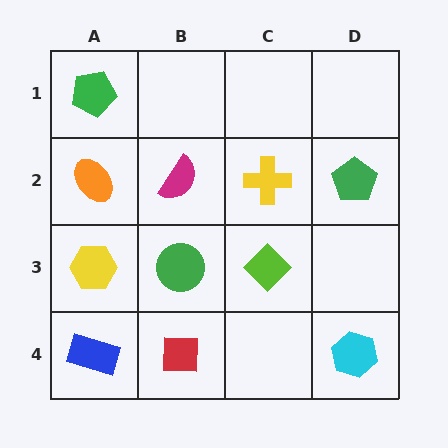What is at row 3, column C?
A lime diamond.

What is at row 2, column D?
A green pentagon.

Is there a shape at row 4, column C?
No, that cell is empty.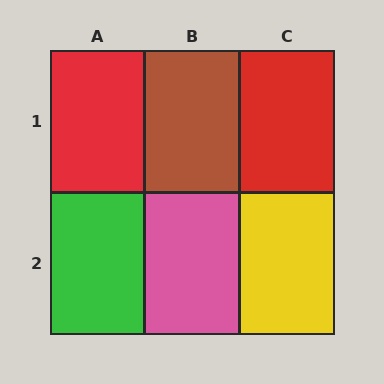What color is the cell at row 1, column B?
Brown.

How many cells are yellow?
1 cell is yellow.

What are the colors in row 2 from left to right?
Green, pink, yellow.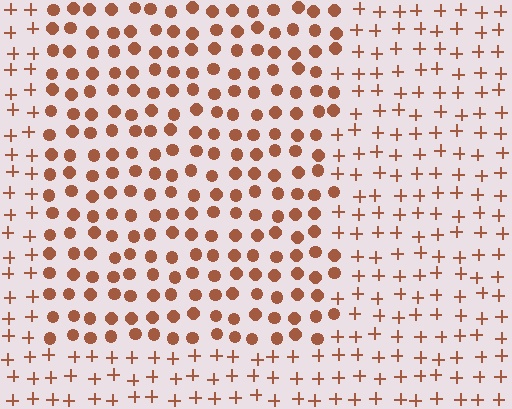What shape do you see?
I see a rectangle.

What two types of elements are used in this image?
The image uses circles inside the rectangle region and plus signs outside it.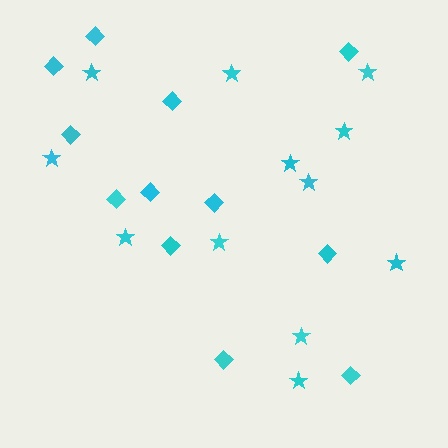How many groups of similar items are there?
There are 2 groups: one group of diamonds (12) and one group of stars (12).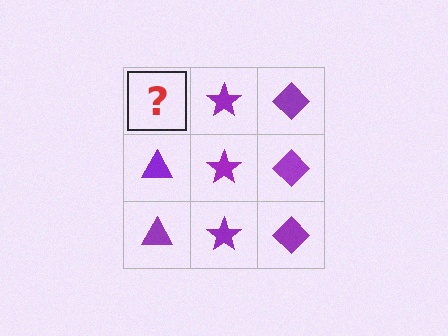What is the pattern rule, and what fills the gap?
The rule is that each column has a consistent shape. The gap should be filled with a purple triangle.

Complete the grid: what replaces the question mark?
The question mark should be replaced with a purple triangle.